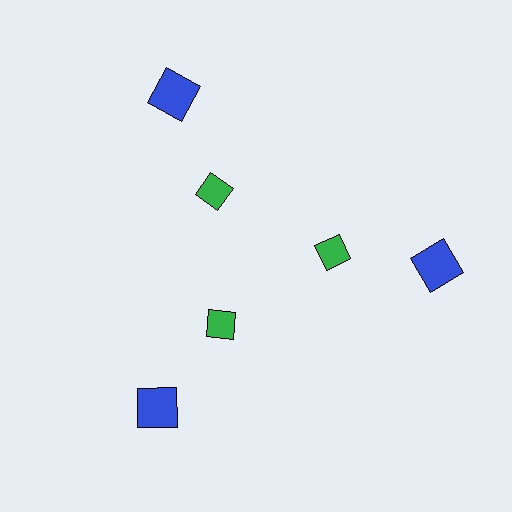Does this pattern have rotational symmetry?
Yes, this pattern has 3-fold rotational symmetry. It looks the same after rotating 120 degrees around the center.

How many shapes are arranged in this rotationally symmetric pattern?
There are 6 shapes, arranged in 3 groups of 2.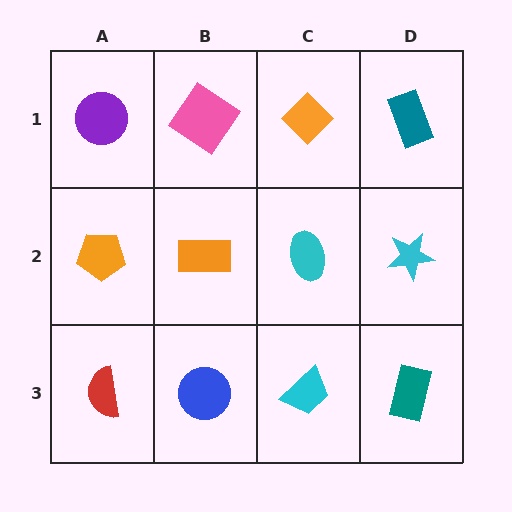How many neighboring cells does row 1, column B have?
3.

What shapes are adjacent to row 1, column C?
A cyan ellipse (row 2, column C), a pink diamond (row 1, column B), a teal rectangle (row 1, column D).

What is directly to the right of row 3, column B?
A cyan trapezoid.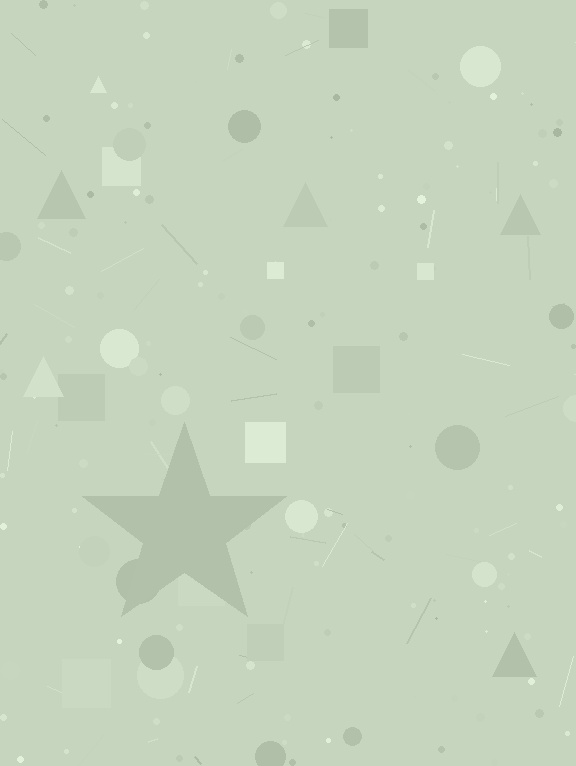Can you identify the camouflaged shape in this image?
The camouflaged shape is a star.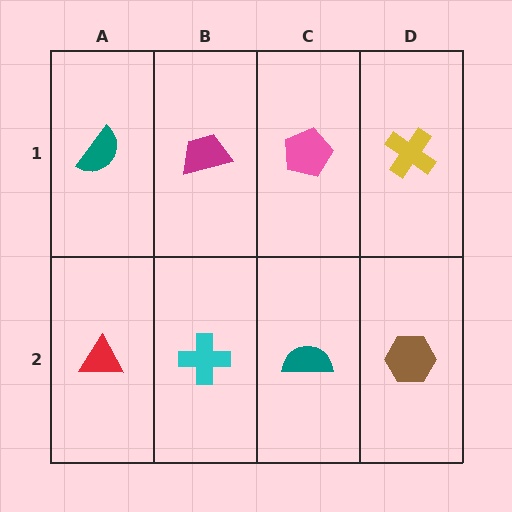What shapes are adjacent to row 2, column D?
A yellow cross (row 1, column D), a teal semicircle (row 2, column C).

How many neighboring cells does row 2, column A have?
2.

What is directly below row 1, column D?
A brown hexagon.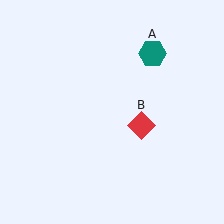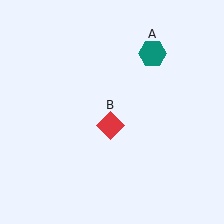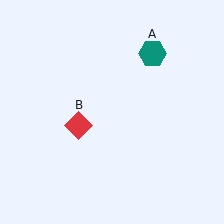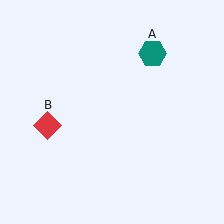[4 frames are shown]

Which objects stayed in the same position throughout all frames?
Teal hexagon (object A) remained stationary.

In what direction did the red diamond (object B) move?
The red diamond (object B) moved left.